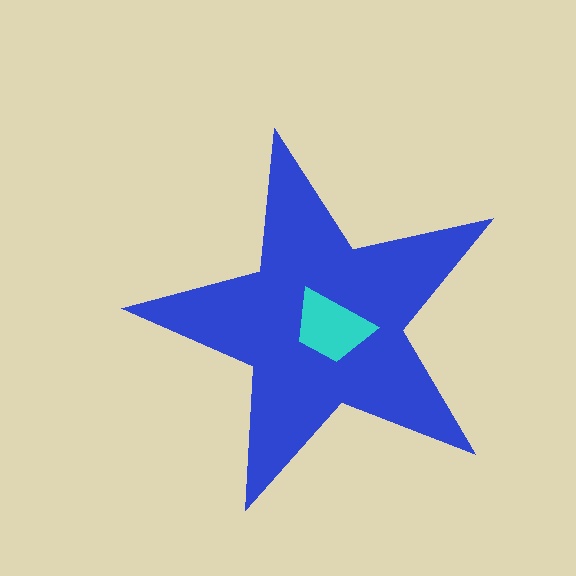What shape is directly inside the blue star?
The cyan trapezoid.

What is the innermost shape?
The cyan trapezoid.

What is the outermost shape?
The blue star.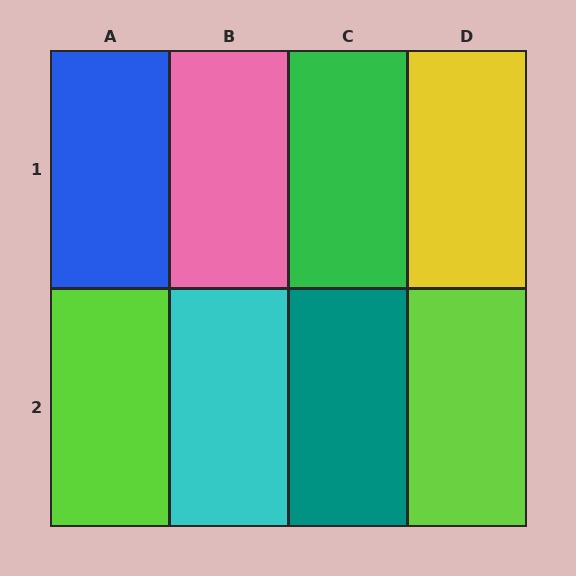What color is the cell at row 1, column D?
Yellow.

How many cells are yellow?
1 cell is yellow.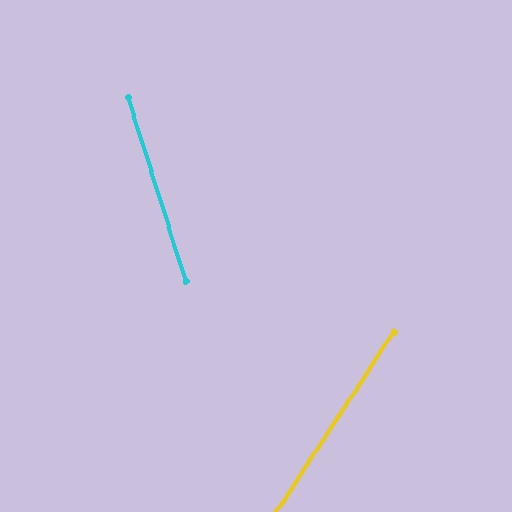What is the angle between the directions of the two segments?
Approximately 51 degrees.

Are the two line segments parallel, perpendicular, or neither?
Neither parallel nor perpendicular — they differ by about 51°.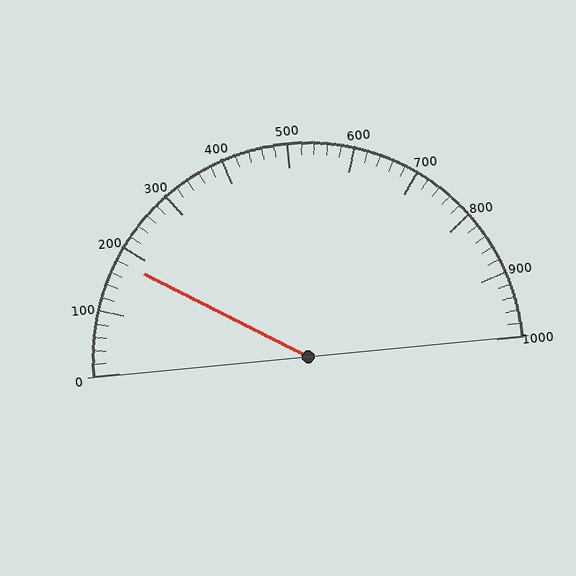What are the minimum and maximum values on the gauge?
The gauge ranges from 0 to 1000.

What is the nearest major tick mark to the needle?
The nearest major tick mark is 200.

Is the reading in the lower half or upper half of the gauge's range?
The reading is in the lower half of the range (0 to 1000).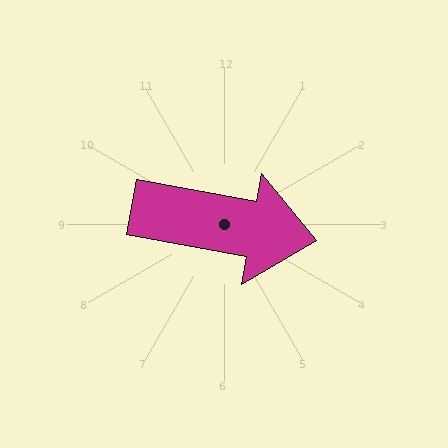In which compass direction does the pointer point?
East.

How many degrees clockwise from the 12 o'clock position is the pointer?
Approximately 100 degrees.